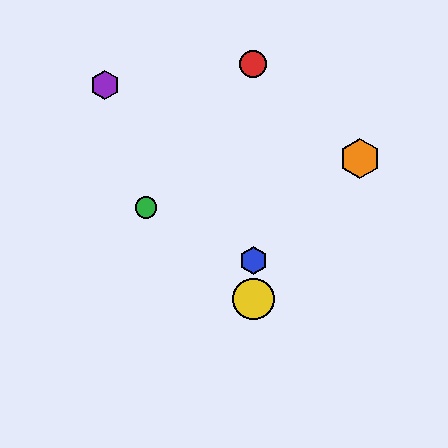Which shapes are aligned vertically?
The red circle, the blue hexagon, the yellow circle are aligned vertically.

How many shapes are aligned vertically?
3 shapes (the red circle, the blue hexagon, the yellow circle) are aligned vertically.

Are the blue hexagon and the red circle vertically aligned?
Yes, both are at x≈253.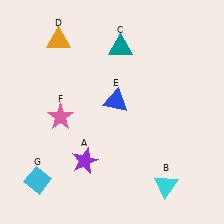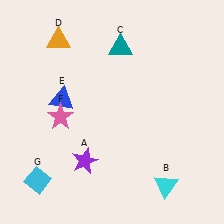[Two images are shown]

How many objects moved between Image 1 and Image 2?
1 object moved between the two images.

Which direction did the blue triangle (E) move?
The blue triangle (E) moved left.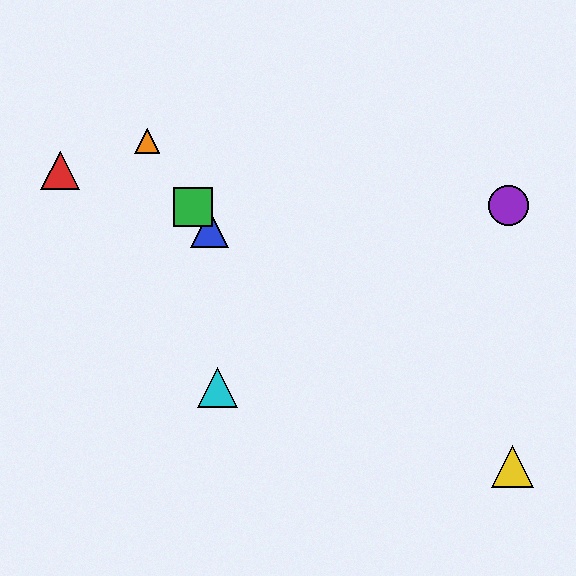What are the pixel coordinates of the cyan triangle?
The cyan triangle is at (217, 388).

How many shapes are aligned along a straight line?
3 shapes (the blue triangle, the green square, the orange triangle) are aligned along a straight line.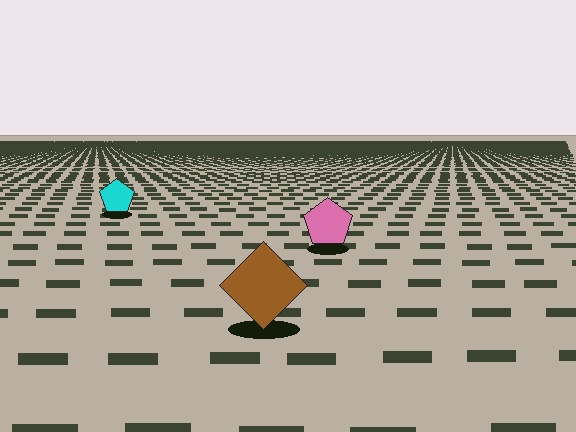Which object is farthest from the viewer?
The cyan pentagon is farthest from the viewer. It appears smaller and the ground texture around it is denser.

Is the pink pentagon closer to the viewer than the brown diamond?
No. The brown diamond is closer — you can tell from the texture gradient: the ground texture is coarser near it.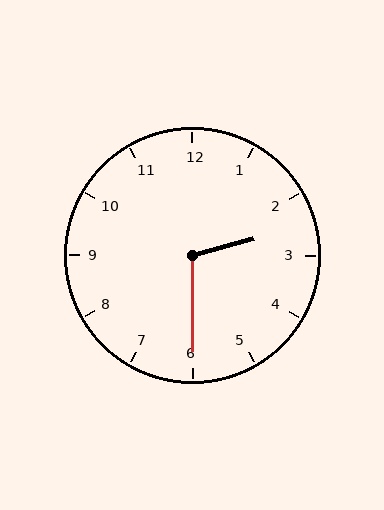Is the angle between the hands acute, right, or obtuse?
It is obtuse.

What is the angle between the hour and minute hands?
Approximately 105 degrees.